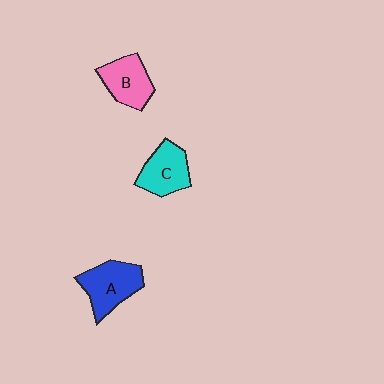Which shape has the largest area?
Shape A (blue).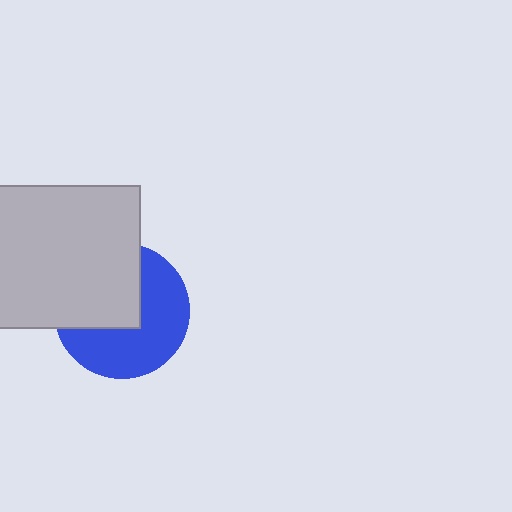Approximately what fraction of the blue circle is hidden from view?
Roughly 45% of the blue circle is hidden behind the light gray square.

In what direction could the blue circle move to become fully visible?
The blue circle could move toward the lower-right. That would shift it out from behind the light gray square entirely.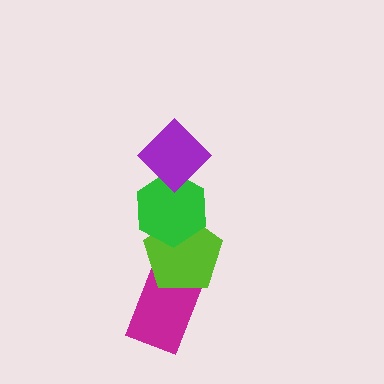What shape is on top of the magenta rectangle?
The lime pentagon is on top of the magenta rectangle.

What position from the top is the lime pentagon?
The lime pentagon is 3rd from the top.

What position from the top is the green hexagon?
The green hexagon is 2nd from the top.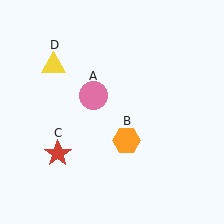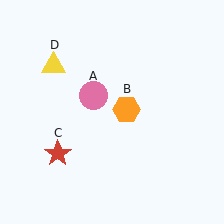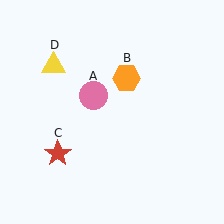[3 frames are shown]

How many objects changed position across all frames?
1 object changed position: orange hexagon (object B).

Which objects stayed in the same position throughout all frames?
Pink circle (object A) and red star (object C) and yellow triangle (object D) remained stationary.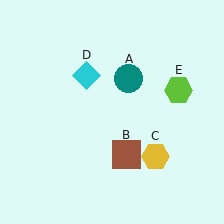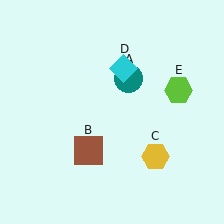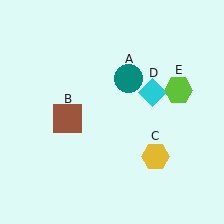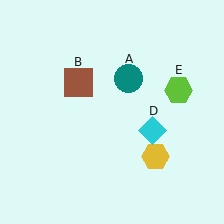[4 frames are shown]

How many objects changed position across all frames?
2 objects changed position: brown square (object B), cyan diamond (object D).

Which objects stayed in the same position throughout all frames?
Teal circle (object A) and yellow hexagon (object C) and lime hexagon (object E) remained stationary.